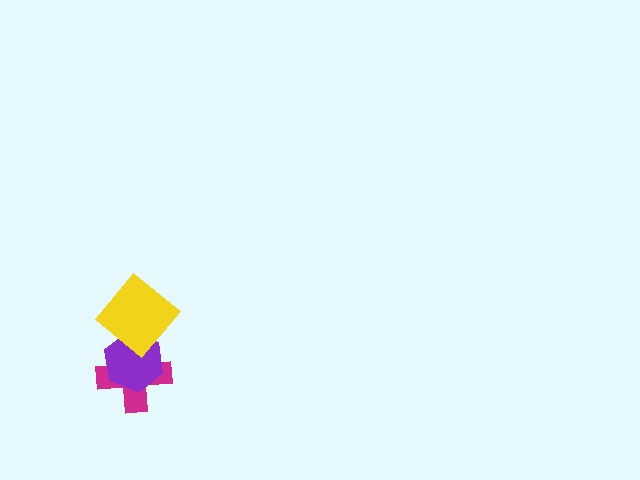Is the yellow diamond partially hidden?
No, no other shape covers it.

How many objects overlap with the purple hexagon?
2 objects overlap with the purple hexagon.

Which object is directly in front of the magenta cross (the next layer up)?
The purple hexagon is directly in front of the magenta cross.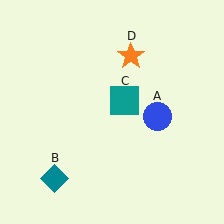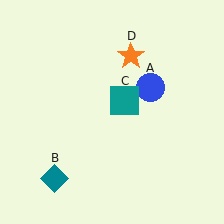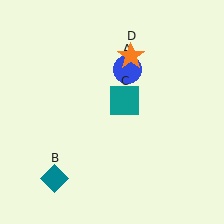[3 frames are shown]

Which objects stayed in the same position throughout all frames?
Teal diamond (object B) and teal square (object C) and orange star (object D) remained stationary.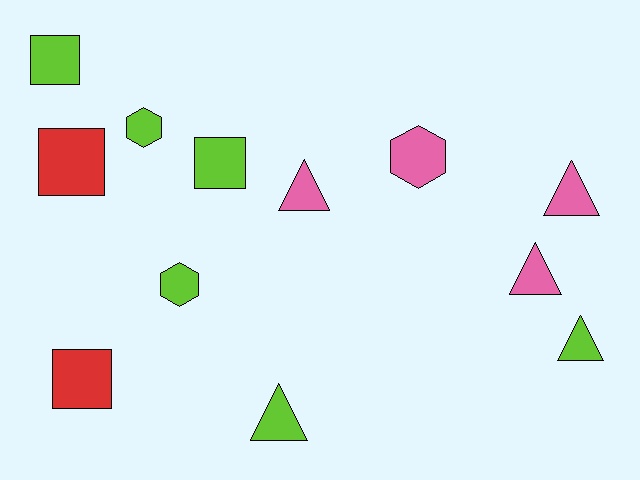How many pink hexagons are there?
There is 1 pink hexagon.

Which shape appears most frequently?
Triangle, with 5 objects.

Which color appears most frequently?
Lime, with 6 objects.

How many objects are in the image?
There are 12 objects.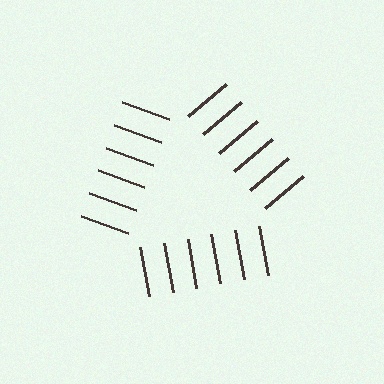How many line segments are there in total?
18 — 6 along each of the 3 edges.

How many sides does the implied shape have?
3 sides — the line-ends trace a triangle.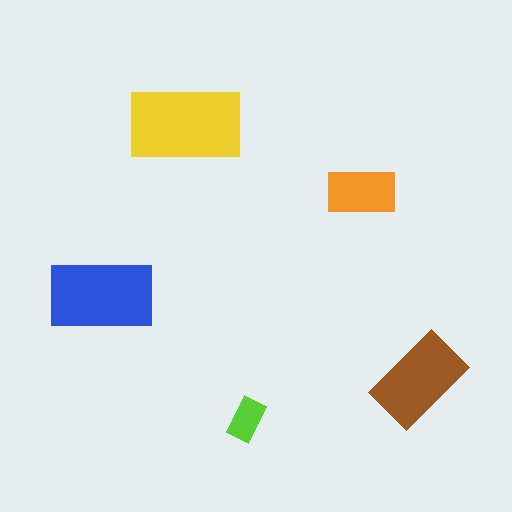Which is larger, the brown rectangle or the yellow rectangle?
The yellow one.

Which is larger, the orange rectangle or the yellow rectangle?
The yellow one.